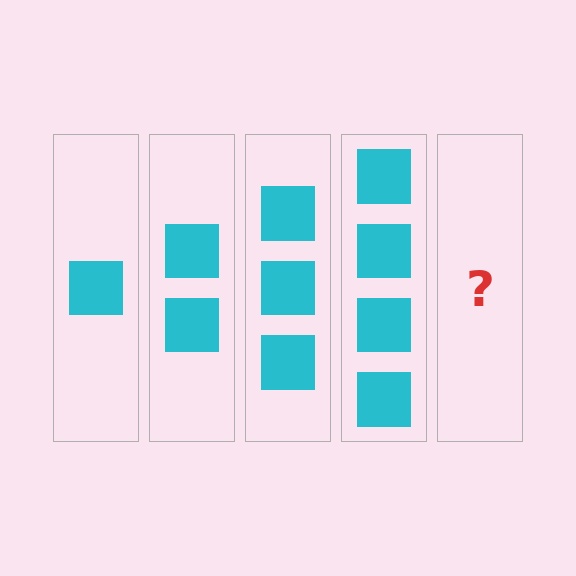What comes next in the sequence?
The next element should be 5 squares.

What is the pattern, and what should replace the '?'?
The pattern is that each step adds one more square. The '?' should be 5 squares.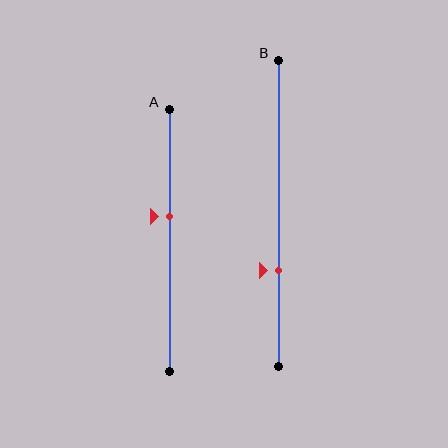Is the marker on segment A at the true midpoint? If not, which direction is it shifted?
No, the marker on segment A is shifted upward by about 9% of the segment length.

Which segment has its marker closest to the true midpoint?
Segment A has its marker closest to the true midpoint.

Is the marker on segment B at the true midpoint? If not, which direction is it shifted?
No, the marker on segment B is shifted downward by about 19% of the segment length.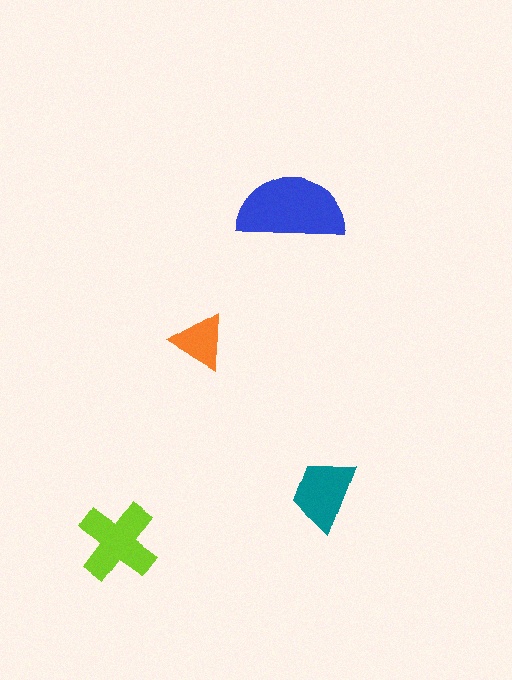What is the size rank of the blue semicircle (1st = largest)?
1st.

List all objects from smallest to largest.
The orange triangle, the teal trapezoid, the lime cross, the blue semicircle.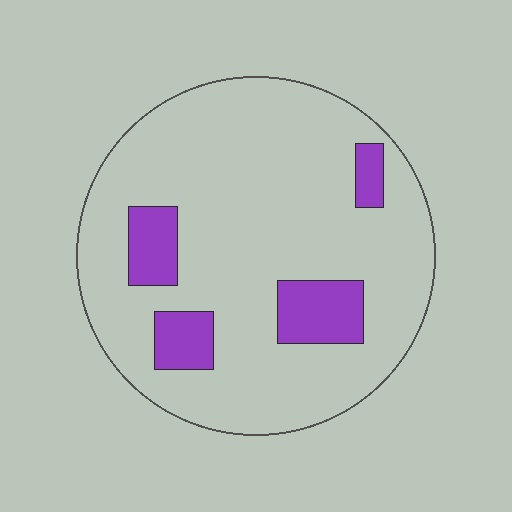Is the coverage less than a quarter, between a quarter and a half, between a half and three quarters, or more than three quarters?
Less than a quarter.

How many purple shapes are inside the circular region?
4.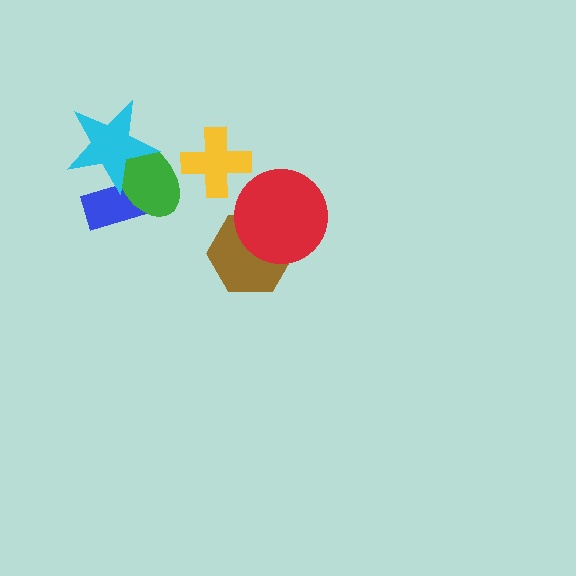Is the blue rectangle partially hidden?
Yes, it is partially covered by another shape.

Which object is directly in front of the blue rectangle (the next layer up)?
The green ellipse is directly in front of the blue rectangle.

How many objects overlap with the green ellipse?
2 objects overlap with the green ellipse.